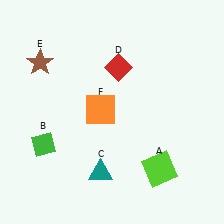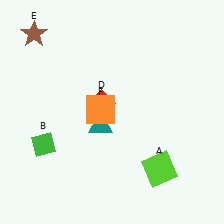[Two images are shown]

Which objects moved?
The objects that moved are: the teal triangle (C), the red diamond (D), the brown star (E).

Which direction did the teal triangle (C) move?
The teal triangle (C) moved up.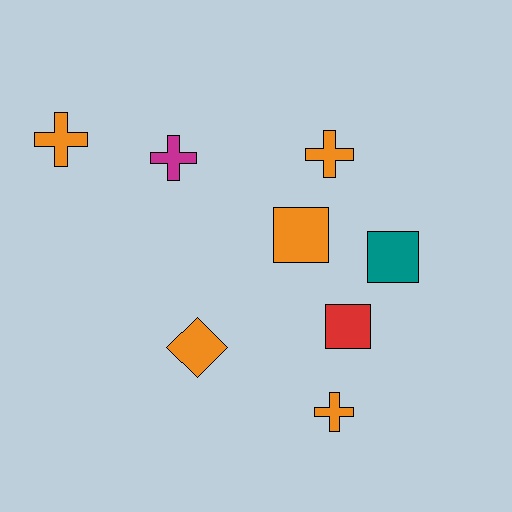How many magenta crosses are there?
There is 1 magenta cross.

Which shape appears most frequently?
Cross, with 4 objects.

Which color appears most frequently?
Orange, with 5 objects.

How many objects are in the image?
There are 8 objects.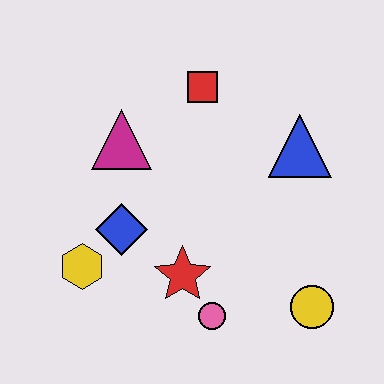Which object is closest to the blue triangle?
The red square is closest to the blue triangle.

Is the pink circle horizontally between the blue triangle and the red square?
Yes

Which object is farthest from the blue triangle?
The yellow hexagon is farthest from the blue triangle.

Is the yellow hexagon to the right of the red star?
No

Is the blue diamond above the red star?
Yes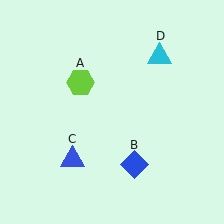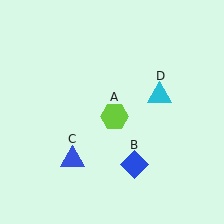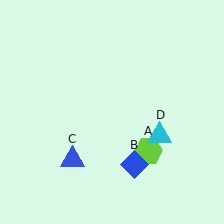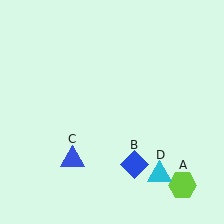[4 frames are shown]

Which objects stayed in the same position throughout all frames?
Blue diamond (object B) and blue triangle (object C) remained stationary.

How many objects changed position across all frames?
2 objects changed position: lime hexagon (object A), cyan triangle (object D).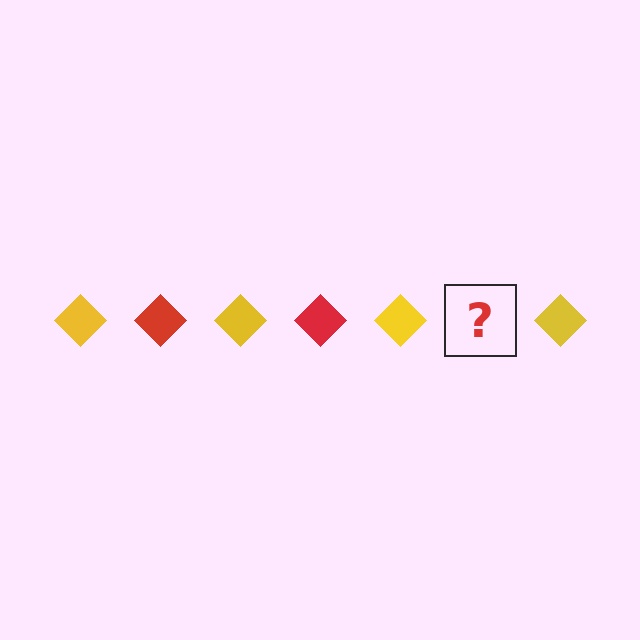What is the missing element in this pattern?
The missing element is a red diamond.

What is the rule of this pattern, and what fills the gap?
The rule is that the pattern cycles through yellow, red diamonds. The gap should be filled with a red diamond.